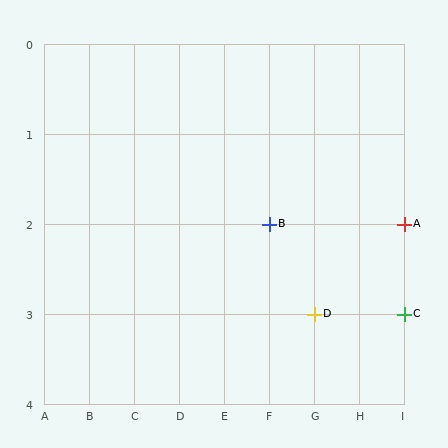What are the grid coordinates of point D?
Point D is at grid coordinates (G, 3).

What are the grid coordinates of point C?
Point C is at grid coordinates (I, 3).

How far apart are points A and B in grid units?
Points A and B are 3 columns apart.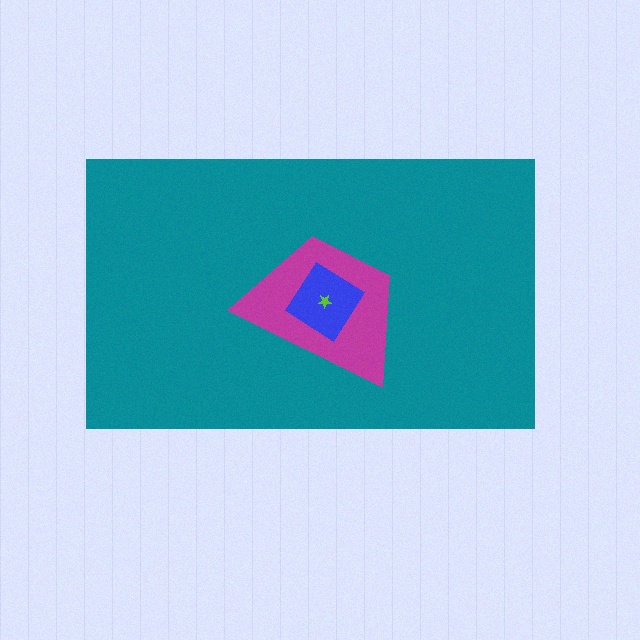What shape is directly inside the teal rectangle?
The magenta trapezoid.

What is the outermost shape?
The teal rectangle.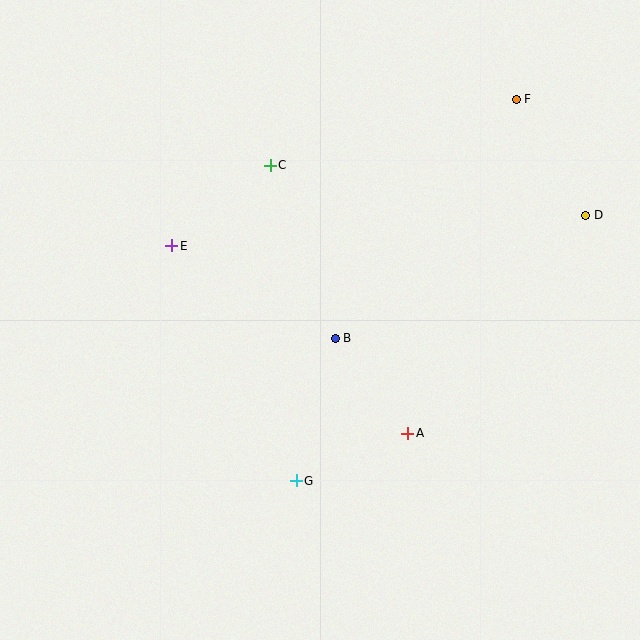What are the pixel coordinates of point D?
Point D is at (586, 215).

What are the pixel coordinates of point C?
Point C is at (270, 165).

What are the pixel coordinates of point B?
Point B is at (335, 338).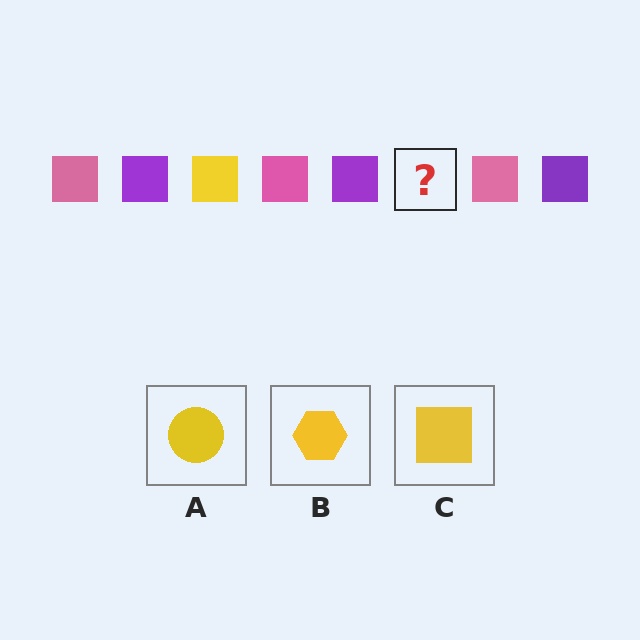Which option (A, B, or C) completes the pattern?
C.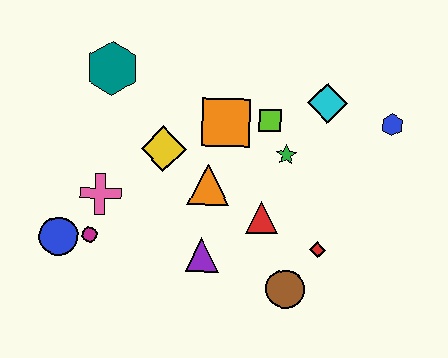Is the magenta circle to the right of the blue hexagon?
No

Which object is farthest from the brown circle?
The teal hexagon is farthest from the brown circle.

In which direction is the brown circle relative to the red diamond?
The brown circle is below the red diamond.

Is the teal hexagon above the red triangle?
Yes